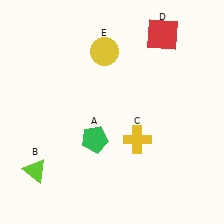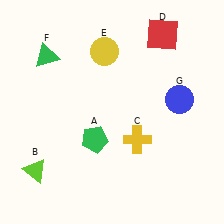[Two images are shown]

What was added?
A green triangle (F), a blue circle (G) were added in Image 2.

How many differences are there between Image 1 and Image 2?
There are 2 differences between the two images.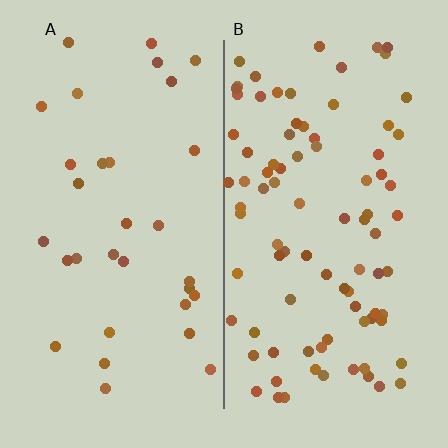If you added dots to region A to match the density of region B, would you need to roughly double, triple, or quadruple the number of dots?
Approximately triple.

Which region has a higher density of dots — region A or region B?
B (the right).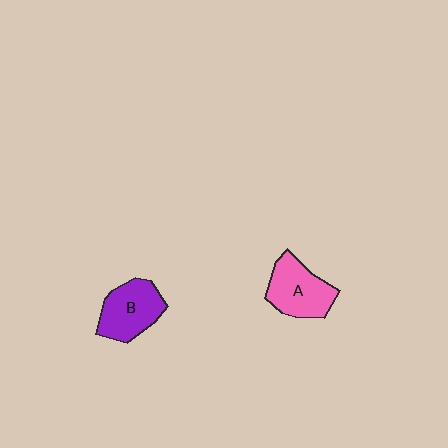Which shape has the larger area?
Shape A (pink).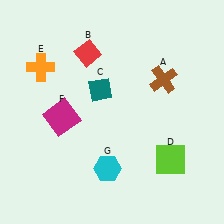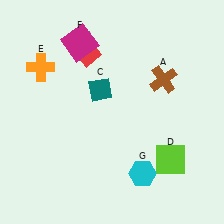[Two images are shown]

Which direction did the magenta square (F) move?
The magenta square (F) moved up.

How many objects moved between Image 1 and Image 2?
2 objects moved between the two images.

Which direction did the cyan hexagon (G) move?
The cyan hexagon (G) moved right.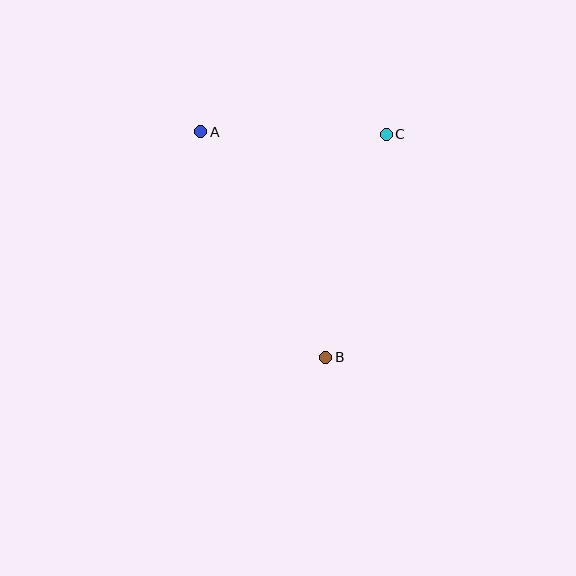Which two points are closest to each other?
Points A and C are closest to each other.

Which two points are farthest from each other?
Points A and B are farthest from each other.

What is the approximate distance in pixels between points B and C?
The distance between B and C is approximately 231 pixels.